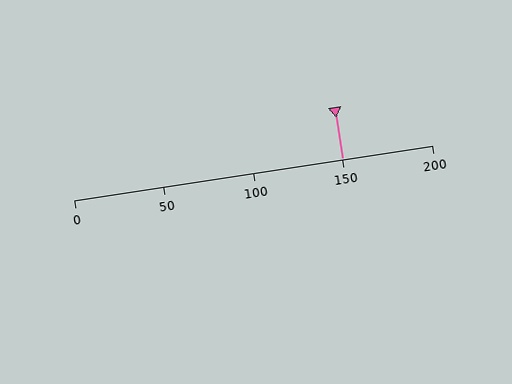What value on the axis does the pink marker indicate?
The marker indicates approximately 150.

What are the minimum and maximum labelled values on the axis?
The axis runs from 0 to 200.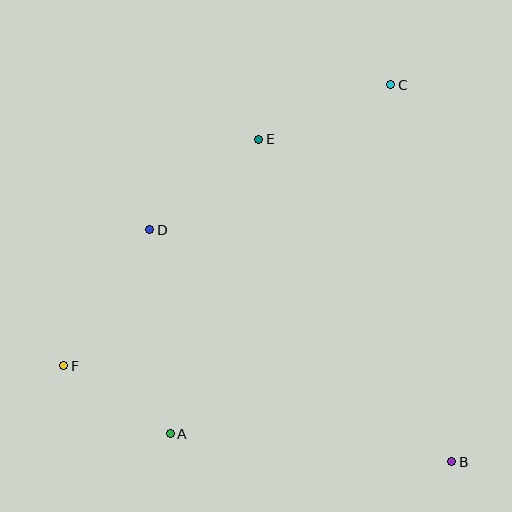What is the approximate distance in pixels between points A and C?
The distance between A and C is approximately 413 pixels.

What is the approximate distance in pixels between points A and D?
The distance between A and D is approximately 205 pixels.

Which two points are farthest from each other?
Points C and F are farthest from each other.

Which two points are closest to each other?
Points A and F are closest to each other.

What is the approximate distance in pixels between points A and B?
The distance between A and B is approximately 283 pixels.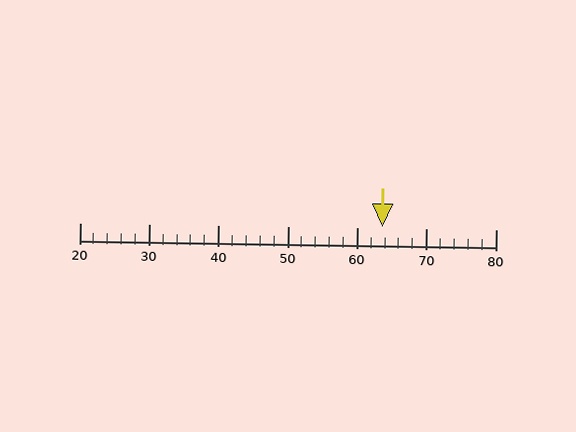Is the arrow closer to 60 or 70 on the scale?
The arrow is closer to 60.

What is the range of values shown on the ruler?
The ruler shows values from 20 to 80.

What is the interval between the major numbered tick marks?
The major tick marks are spaced 10 units apart.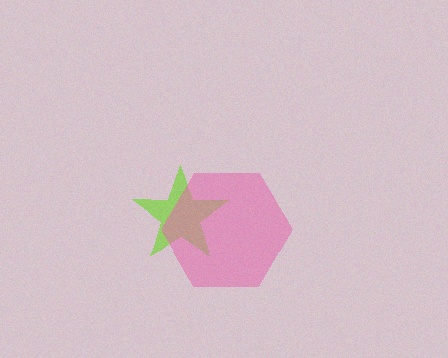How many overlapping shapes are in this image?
There are 2 overlapping shapes in the image.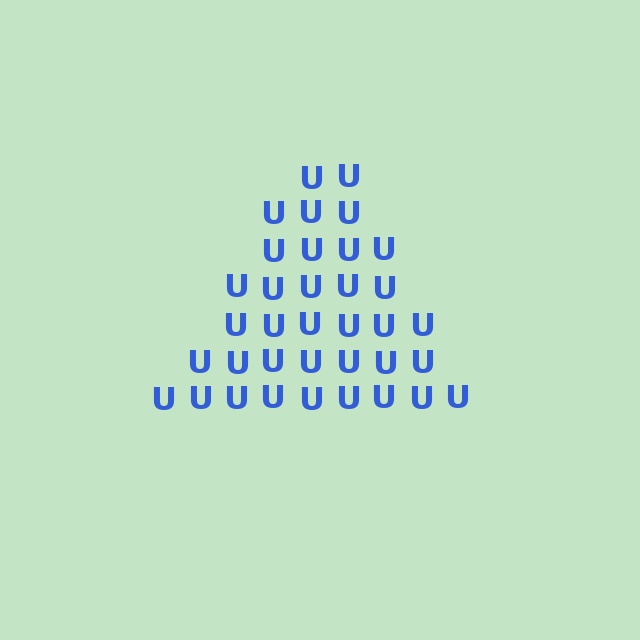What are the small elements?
The small elements are letter U's.